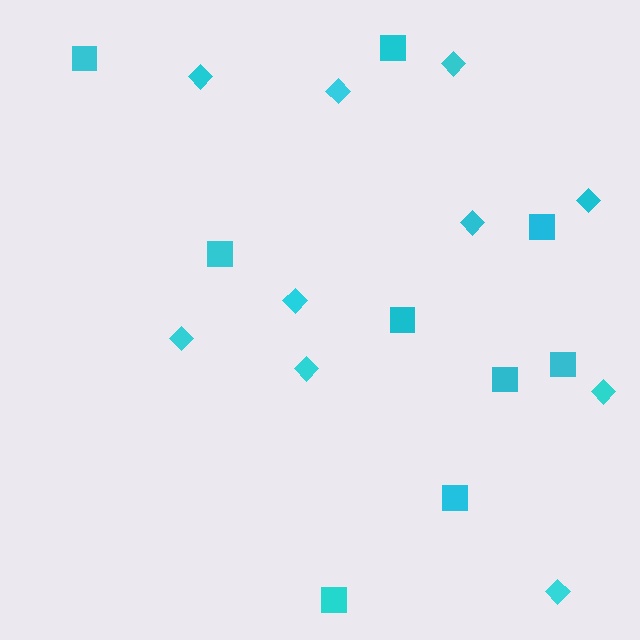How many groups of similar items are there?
There are 2 groups: one group of squares (9) and one group of diamonds (10).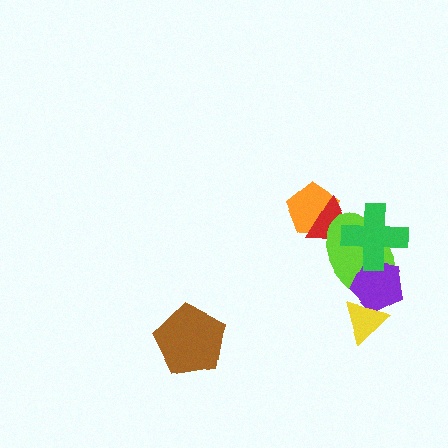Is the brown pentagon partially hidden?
No, no other shape covers it.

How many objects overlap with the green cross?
3 objects overlap with the green cross.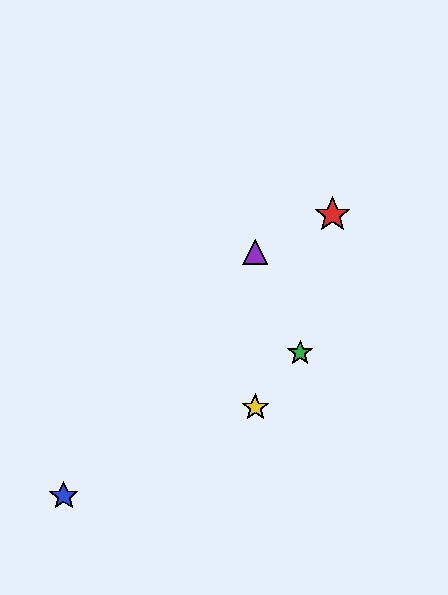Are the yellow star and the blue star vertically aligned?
No, the yellow star is at x≈255 and the blue star is at x≈64.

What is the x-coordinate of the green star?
The green star is at x≈300.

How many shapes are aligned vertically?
2 shapes (the yellow star, the purple triangle) are aligned vertically.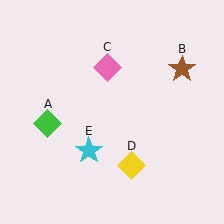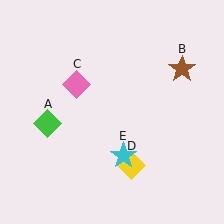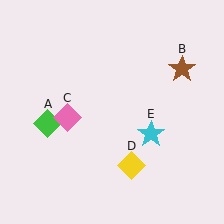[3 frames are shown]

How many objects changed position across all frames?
2 objects changed position: pink diamond (object C), cyan star (object E).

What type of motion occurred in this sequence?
The pink diamond (object C), cyan star (object E) rotated counterclockwise around the center of the scene.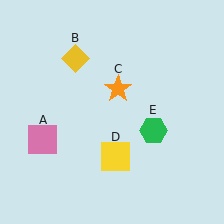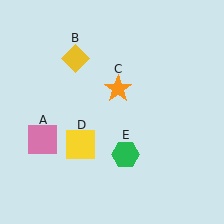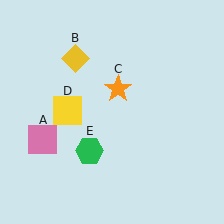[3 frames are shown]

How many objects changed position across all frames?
2 objects changed position: yellow square (object D), green hexagon (object E).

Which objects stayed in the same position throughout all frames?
Pink square (object A) and yellow diamond (object B) and orange star (object C) remained stationary.